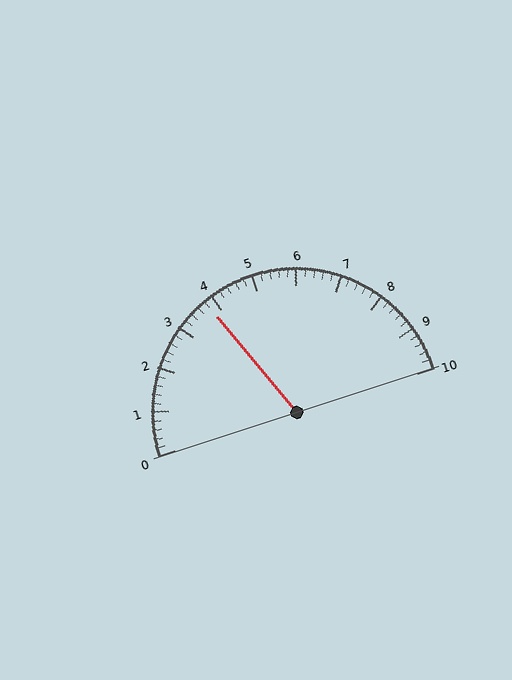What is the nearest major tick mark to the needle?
The nearest major tick mark is 4.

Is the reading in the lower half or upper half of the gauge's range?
The reading is in the lower half of the range (0 to 10).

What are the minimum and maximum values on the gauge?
The gauge ranges from 0 to 10.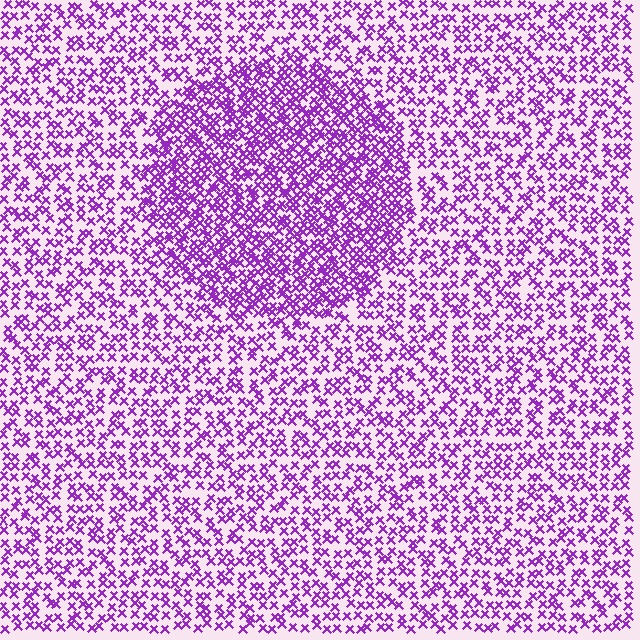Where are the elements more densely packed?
The elements are more densely packed inside the circle boundary.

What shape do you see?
I see a circle.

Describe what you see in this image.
The image contains small purple elements arranged at two different densities. A circle-shaped region is visible where the elements are more densely packed than the surrounding area.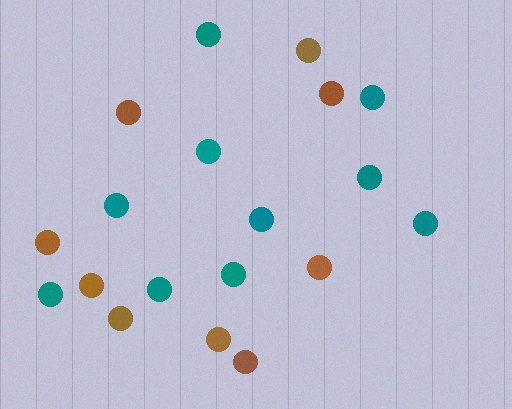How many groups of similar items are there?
There are 2 groups: one group of brown circles (9) and one group of teal circles (10).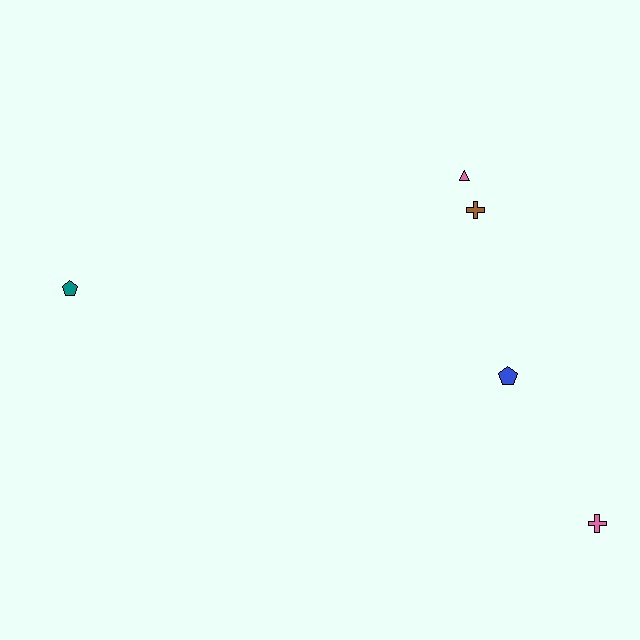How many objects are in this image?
There are 5 objects.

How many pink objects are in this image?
There are 2 pink objects.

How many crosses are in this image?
There are 2 crosses.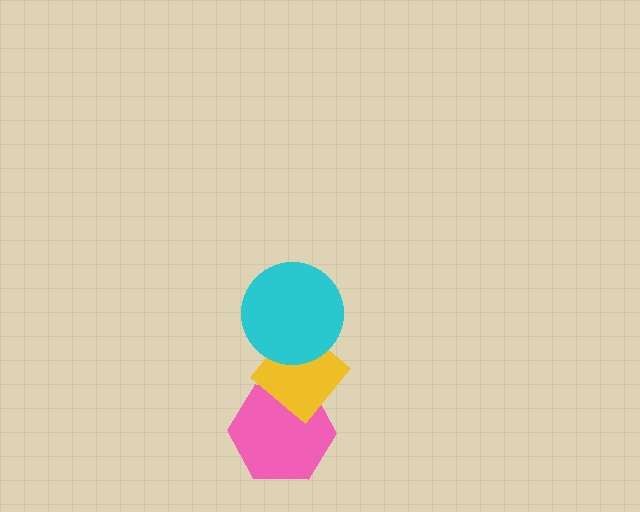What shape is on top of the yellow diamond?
The cyan circle is on top of the yellow diamond.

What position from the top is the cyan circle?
The cyan circle is 1st from the top.